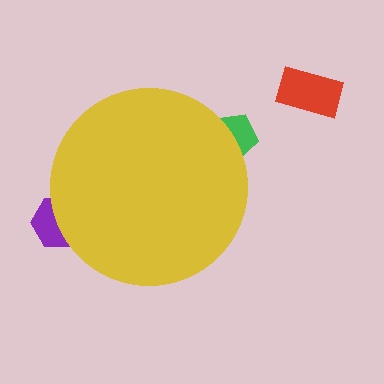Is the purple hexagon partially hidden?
Yes, the purple hexagon is partially hidden behind the yellow circle.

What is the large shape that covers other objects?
A yellow circle.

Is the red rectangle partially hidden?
No, the red rectangle is fully visible.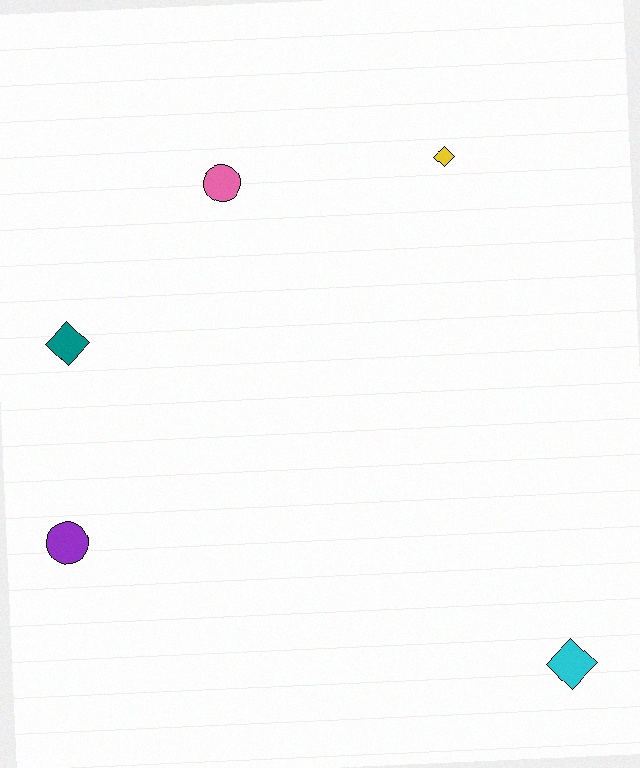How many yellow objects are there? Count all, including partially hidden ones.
There is 1 yellow object.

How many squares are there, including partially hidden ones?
There are no squares.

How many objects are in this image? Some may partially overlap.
There are 5 objects.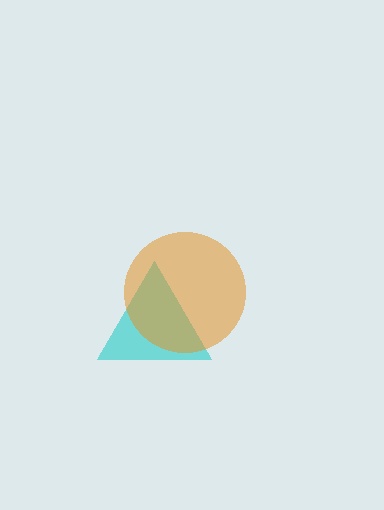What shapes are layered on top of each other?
The layered shapes are: a cyan triangle, an orange circle.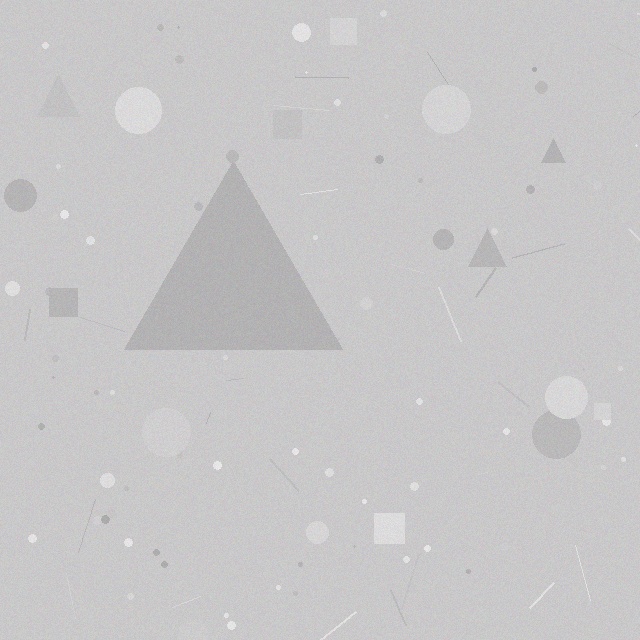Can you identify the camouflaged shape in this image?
The camouflaged shape is a triangle.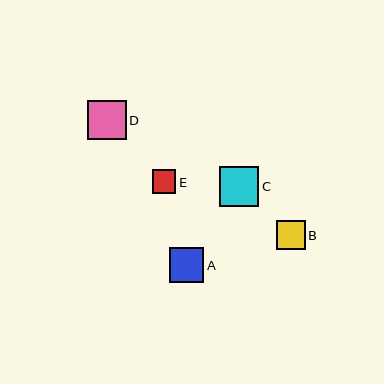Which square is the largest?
Square C is the largest with a size of approximately 40 pixels.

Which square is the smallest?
Square E is the smallest with a size of approximately 23 pixels.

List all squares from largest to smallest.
From largest to smallest: C, D, A, B, E.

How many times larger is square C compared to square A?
Square C is approximately 1.1 times the size of square A.